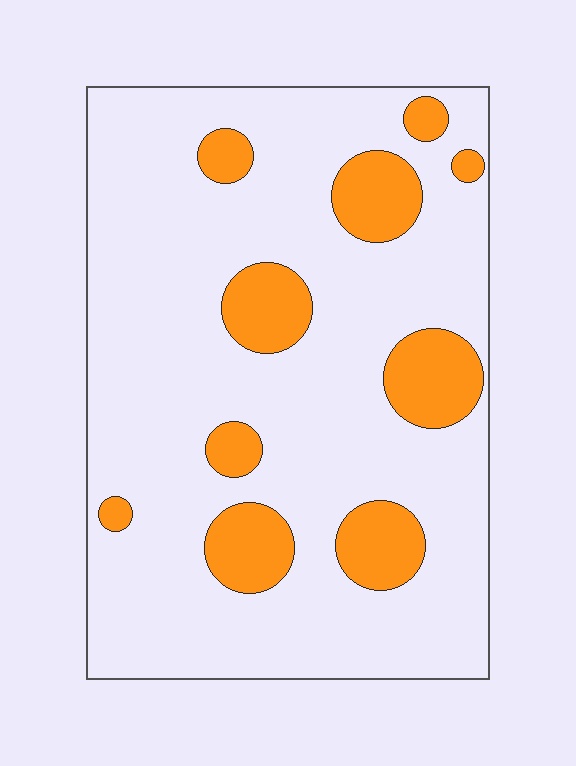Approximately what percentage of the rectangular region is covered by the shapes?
Approximately 20%.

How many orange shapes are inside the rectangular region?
10.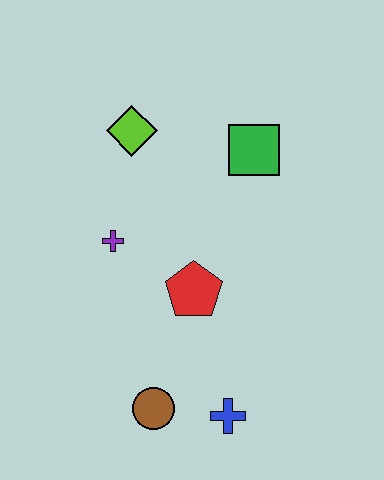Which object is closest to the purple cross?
The red pentagon is closest to the purple cross.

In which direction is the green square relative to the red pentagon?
The green square is above the red pentagon.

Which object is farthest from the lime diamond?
The blue cross is farthest from the lime diamond.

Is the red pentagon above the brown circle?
Yes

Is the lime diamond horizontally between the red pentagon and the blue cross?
No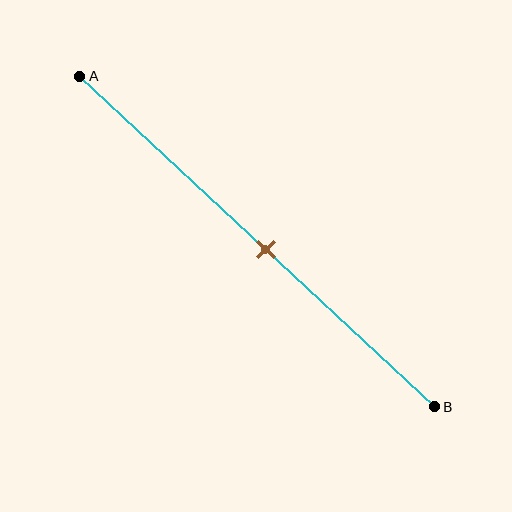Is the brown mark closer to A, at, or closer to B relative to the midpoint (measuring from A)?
The brown mark is approximately at the midpoint of segment AB.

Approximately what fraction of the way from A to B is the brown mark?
The brown mark is approximately 50% of the way from A to B.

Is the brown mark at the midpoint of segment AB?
Yes, the mark is approximately at the midpoint.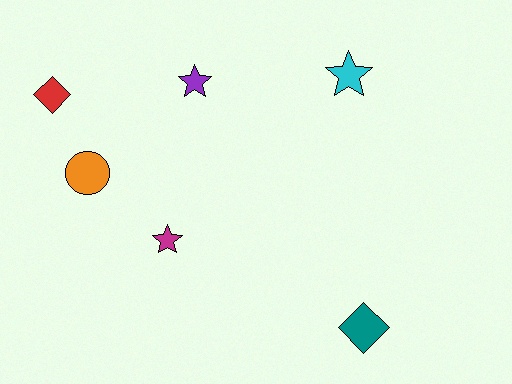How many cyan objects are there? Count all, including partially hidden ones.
There is 1 cyan object.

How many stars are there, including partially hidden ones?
There are 3 stars.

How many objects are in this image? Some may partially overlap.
There are 6 objects.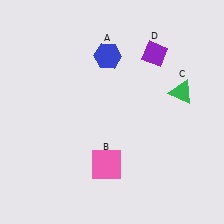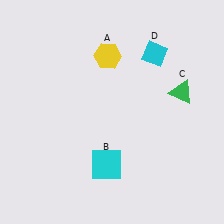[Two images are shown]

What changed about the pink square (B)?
In Image 1, B is pink. In Image 2, it changed to cyan.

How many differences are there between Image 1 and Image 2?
There are 3 differences between the two images.